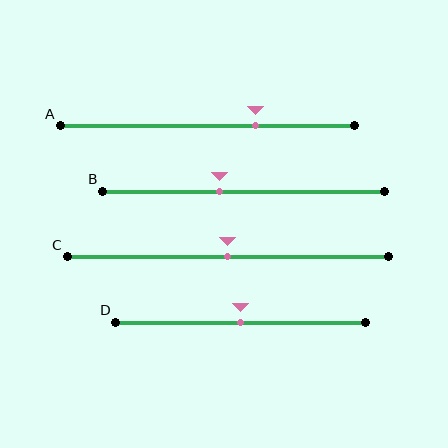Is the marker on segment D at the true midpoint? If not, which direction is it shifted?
Yes, the marker on segment D is at the true midpoint.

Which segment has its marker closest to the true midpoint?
Segment C has its marker closest to the true midpoint.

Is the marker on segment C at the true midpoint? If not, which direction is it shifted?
Yes, the marker on segment C is at the true midpoint.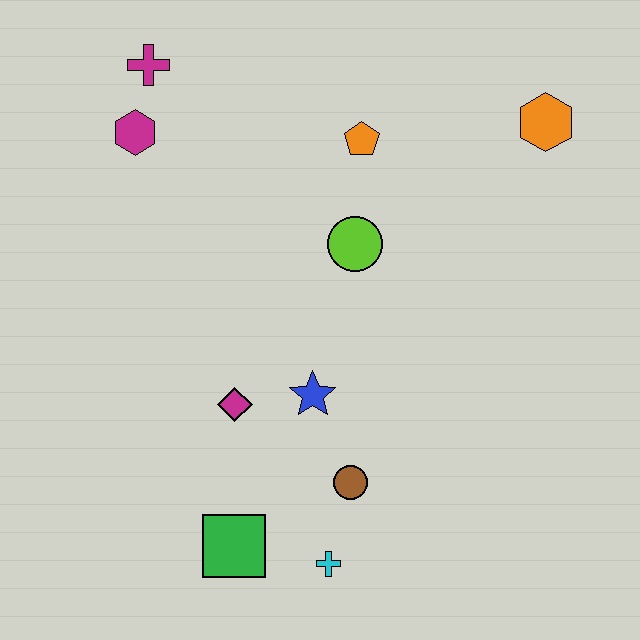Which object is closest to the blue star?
The magenta diamond is closest to the blue star.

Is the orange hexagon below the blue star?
No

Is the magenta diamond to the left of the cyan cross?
Yes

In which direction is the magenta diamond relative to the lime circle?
The magenta diamond is below the lime circle.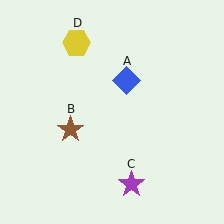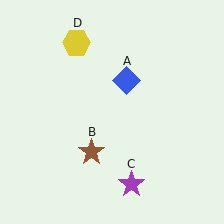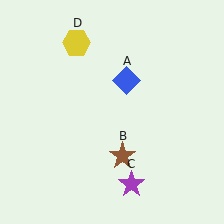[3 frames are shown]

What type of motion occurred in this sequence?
The brown star (object B) rotated counterclockwise around the center of the scene.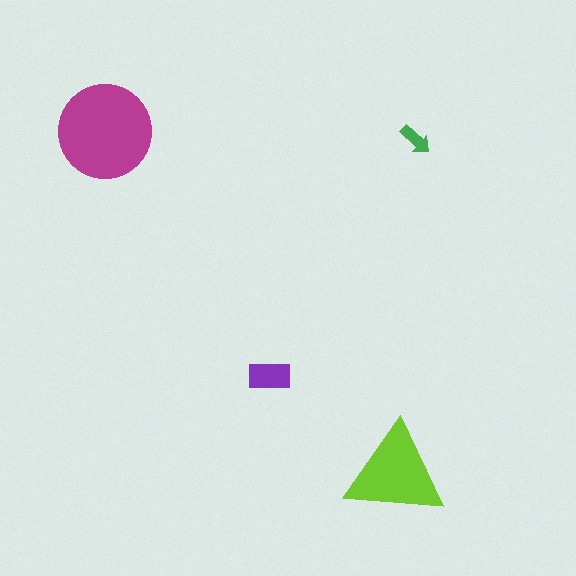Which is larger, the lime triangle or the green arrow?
The lime triangle.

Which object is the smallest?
The green arrow.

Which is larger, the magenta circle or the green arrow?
The magenta circle.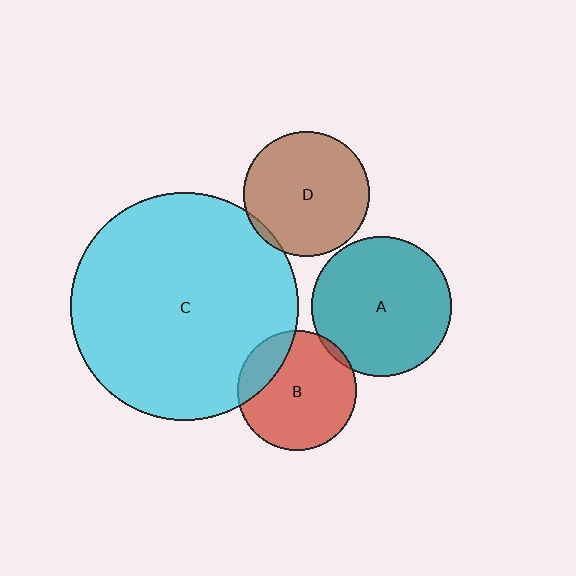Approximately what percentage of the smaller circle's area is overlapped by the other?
Approximately 5%.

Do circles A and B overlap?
Yes.